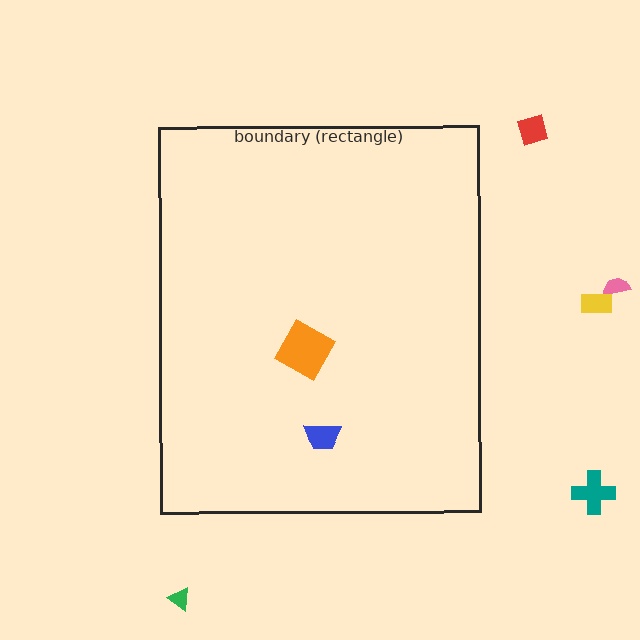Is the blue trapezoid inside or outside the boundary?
Inside.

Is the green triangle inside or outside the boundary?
Outside.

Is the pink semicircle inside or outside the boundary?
Outside.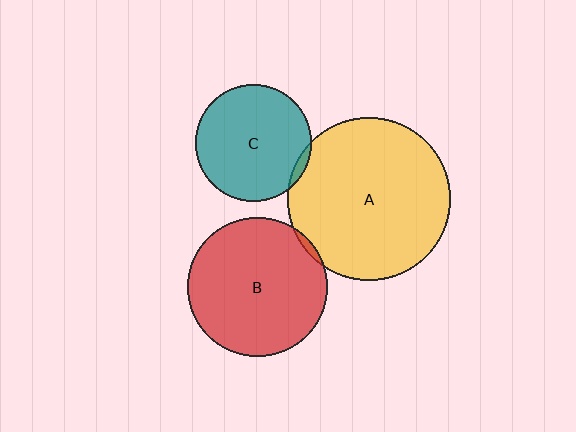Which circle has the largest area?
Circle A (yellow).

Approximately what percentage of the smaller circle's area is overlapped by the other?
Approximately 5%.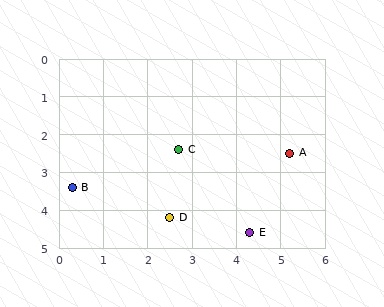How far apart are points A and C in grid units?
Points A and C are about 2.5 grid units apart.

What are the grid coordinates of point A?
Point A is at approximately (5.2, 2.5).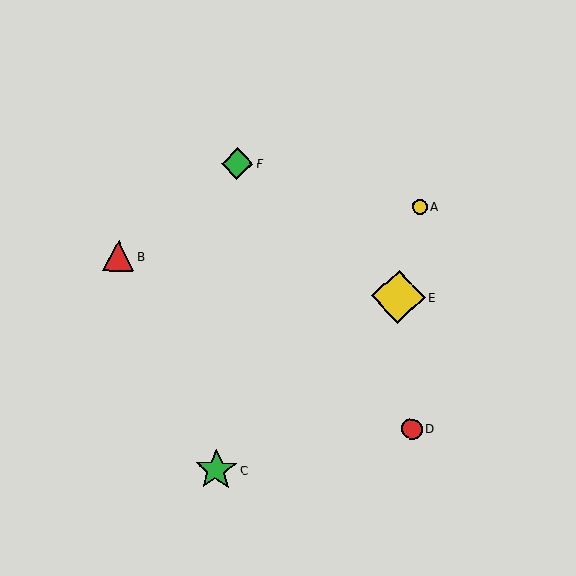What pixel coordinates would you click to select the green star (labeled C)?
Click at (216, 470) to select the green star C.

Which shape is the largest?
The yellow diamond (labeled E) is the largest.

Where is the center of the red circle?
The center of the red circle is at (412, 429).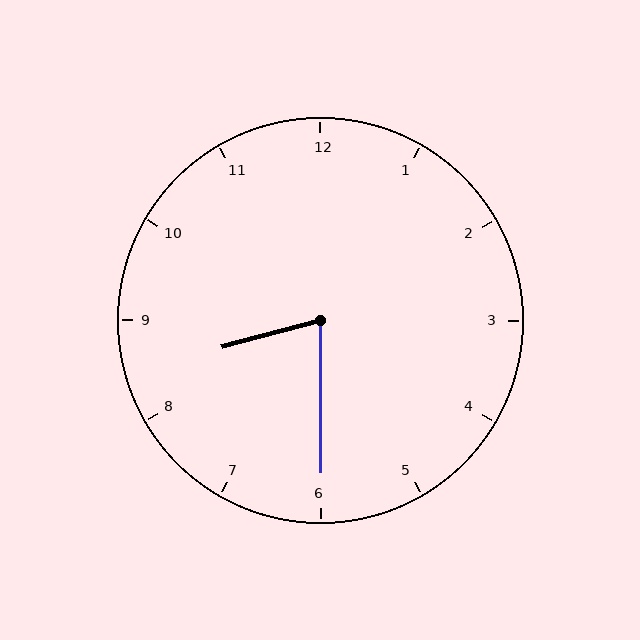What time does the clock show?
8:30.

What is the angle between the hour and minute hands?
Approximately 75 degrees.